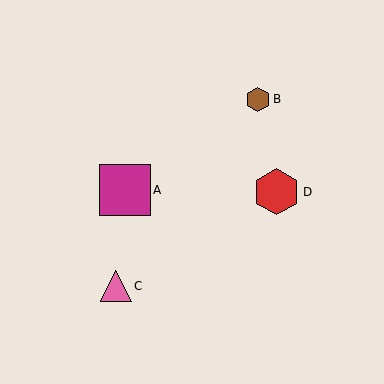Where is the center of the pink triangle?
The center of the pink triangle is at (116, 286).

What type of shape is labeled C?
Shape C is a pink triangle.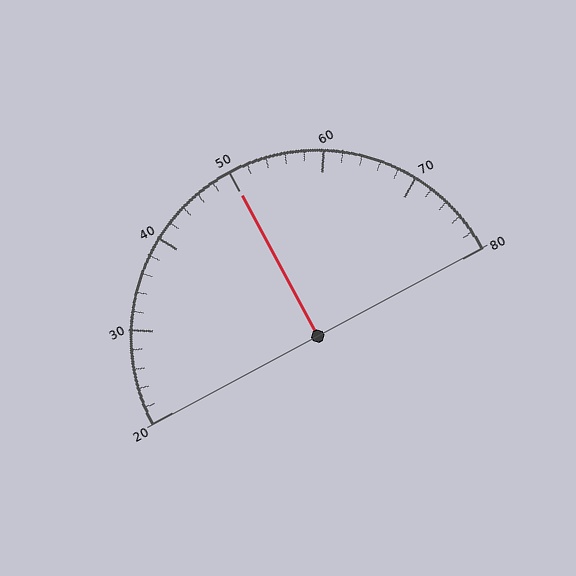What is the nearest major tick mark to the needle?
The nearest major tick mark is 50.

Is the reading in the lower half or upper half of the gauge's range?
The reading is in the upper half of the range (20 to 80).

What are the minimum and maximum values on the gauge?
The gauge ranges from 20 to 80.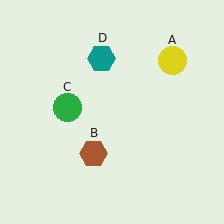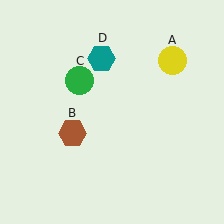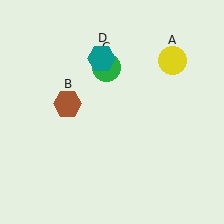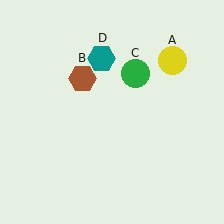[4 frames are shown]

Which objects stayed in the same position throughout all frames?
Yellow circle (object A) and teal hexagon (object D) remained stationary.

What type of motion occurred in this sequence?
The brown hexagon (object B), green circle (object C) rotated clockwise around the center of the scene.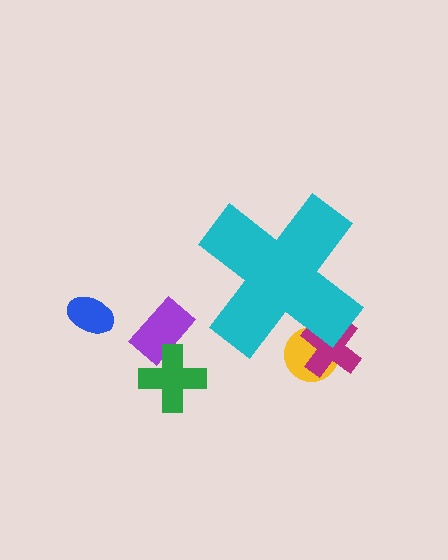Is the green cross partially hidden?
No, the green cross is fully visible.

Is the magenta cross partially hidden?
Yes, the magenta cross is partially hidden behind the cyan cross.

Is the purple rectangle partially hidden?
No, the purple rectangle is fully visible.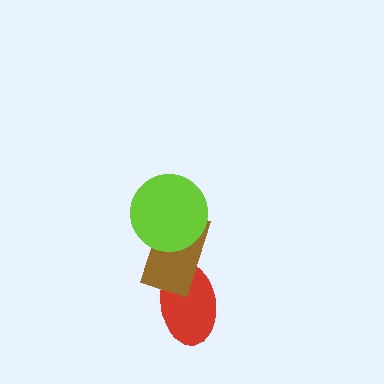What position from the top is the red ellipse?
The red ellipse is 3rd from the top.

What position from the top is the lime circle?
The lime circle is 1st from the top.